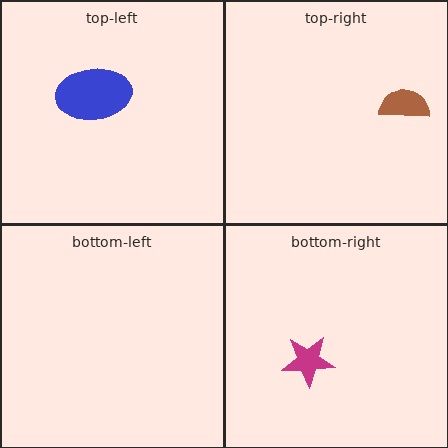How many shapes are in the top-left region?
1.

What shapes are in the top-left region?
The blue ellipse.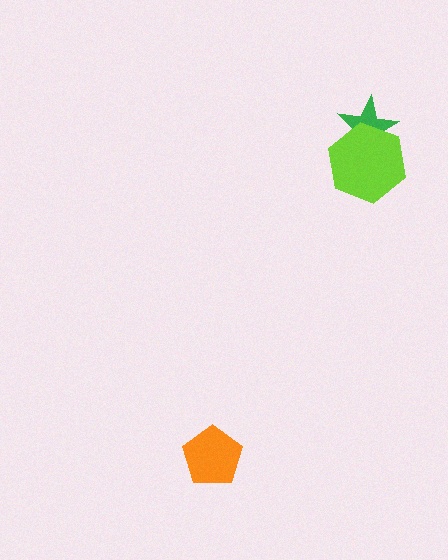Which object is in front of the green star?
The lime hexagon is in front of the green star.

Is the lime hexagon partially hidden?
No, no other shape covers it.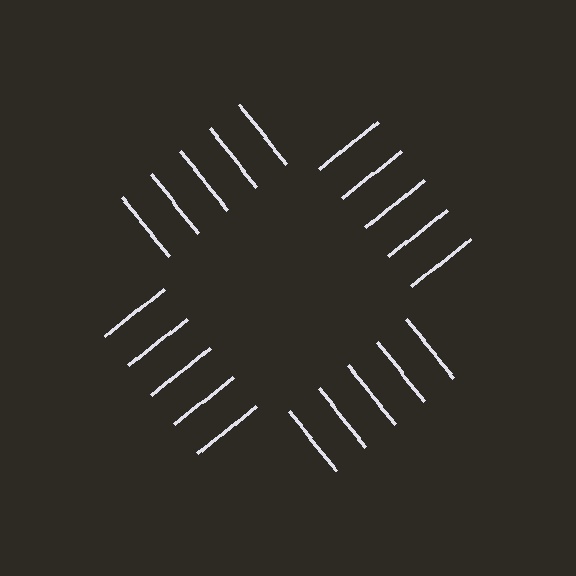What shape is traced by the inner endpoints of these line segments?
An illusory square — the line segments terminate on its edges but no continuous stroke is drawn.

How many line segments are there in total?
20 — 5 along each of the 4 edges.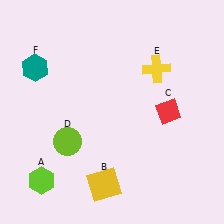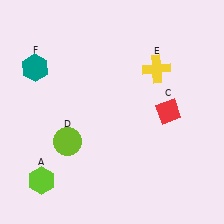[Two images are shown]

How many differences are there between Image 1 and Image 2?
There is 1 difference between the two images.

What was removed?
The yellow square (B) was removed in Image 2.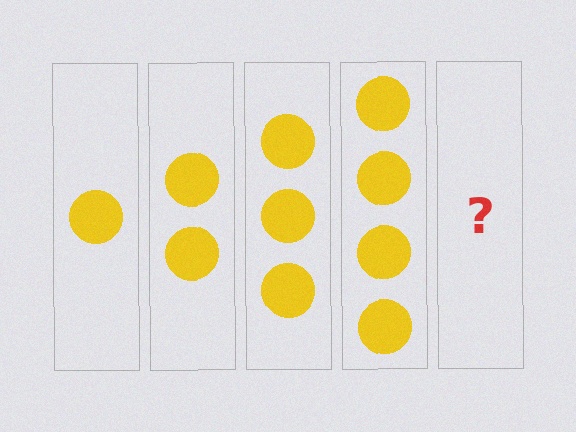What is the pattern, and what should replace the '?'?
The pattern is that each step adds one more circle. The '?' should be 5 circles.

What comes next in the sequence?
The next element should be 5 circles.